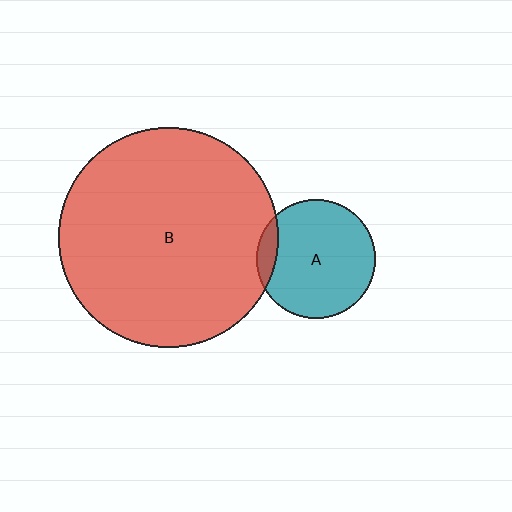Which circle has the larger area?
Circle B (red).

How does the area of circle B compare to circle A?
Approximately 3.4 times.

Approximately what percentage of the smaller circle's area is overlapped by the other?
Approximately 10%.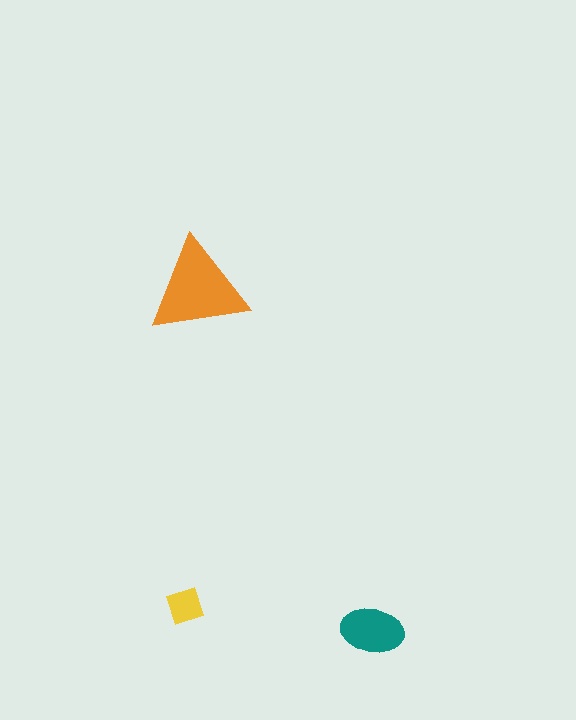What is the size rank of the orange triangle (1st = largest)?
1st.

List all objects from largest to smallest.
The orange triangle, the teal ellipse, the yellow square.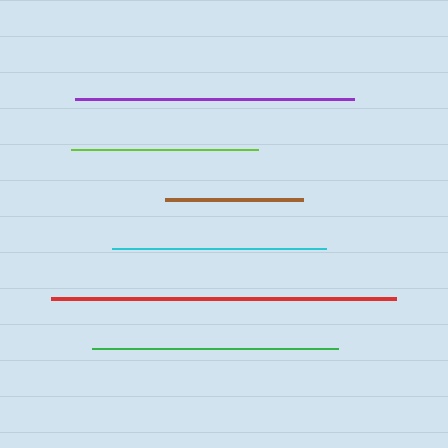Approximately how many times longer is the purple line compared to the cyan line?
The purple line is approximately 1.3 times the length of the cyan line.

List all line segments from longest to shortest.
From longest to shortest: red, purple, green, cyan, lime, brown.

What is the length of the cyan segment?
The cyan segment is approximately 213 pixels long.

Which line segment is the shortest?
The brown line is the shortest at approximately 138 pixels.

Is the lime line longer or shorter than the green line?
The green line is longer than the lime line.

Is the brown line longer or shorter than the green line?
The green line is longer than the brown line.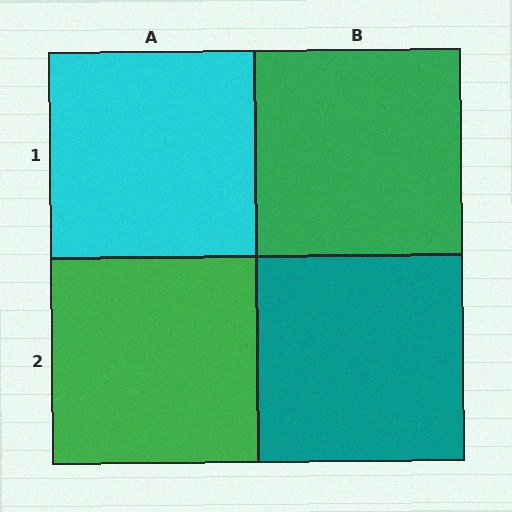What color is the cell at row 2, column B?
Teal.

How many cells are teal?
1 cell is teal.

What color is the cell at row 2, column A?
Green.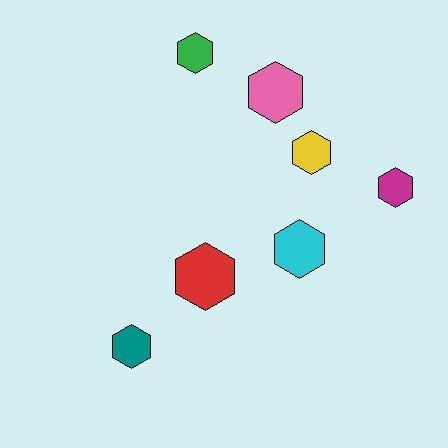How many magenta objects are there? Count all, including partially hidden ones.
There is 1 magenta object.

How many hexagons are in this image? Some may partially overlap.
There are 7 hexagons.